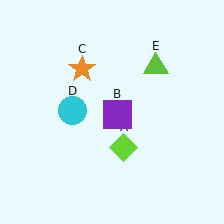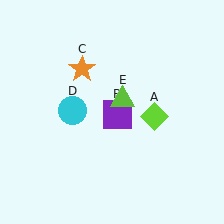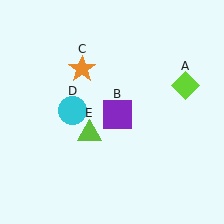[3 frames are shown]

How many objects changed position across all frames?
2 objects changed position: lime diamond (object A), lime triangle (object E).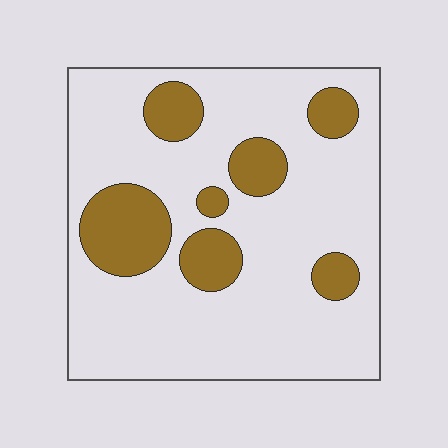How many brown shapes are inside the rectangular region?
7.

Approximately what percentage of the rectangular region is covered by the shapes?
Approximately 20%.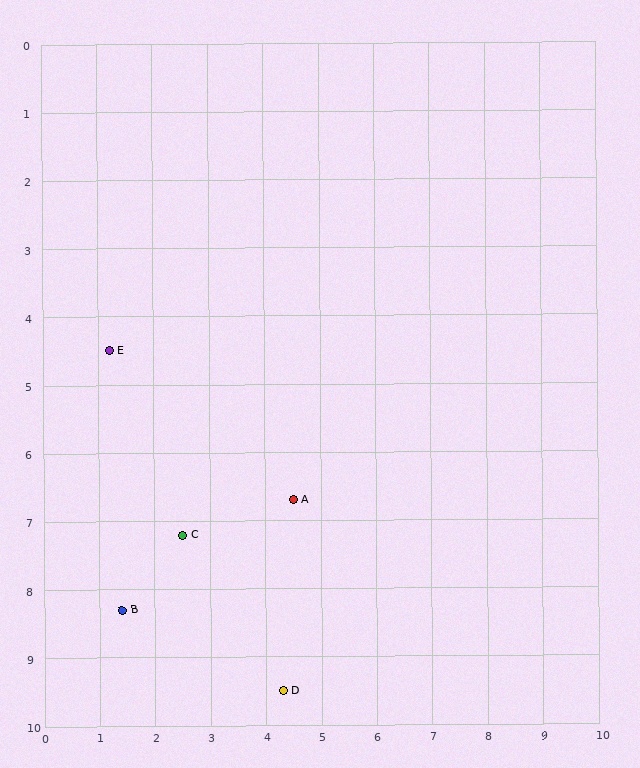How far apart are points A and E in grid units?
Points A and E are about 4.0 grid units apart.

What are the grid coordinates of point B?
Point B is at approximately (1.4, 8.3).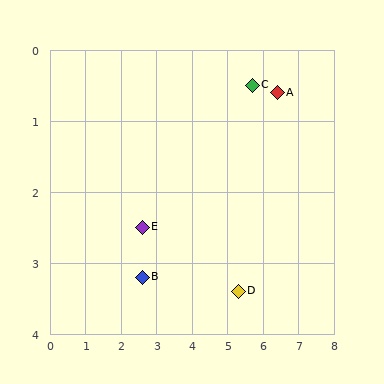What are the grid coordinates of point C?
Point C is at approximately (5.7, 0.5).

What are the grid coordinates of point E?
Point E is at approximately (2.6, 2.5).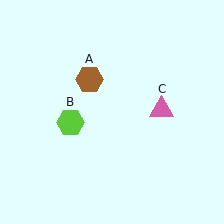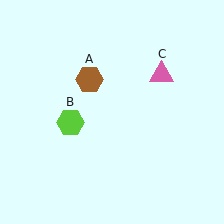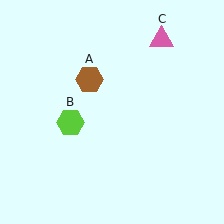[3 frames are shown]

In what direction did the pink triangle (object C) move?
The pink triangle (object C) moved up.